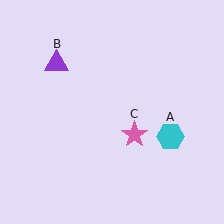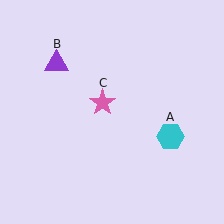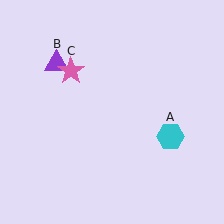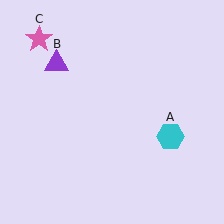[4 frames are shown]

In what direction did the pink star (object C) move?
The pink star (object C) moved up and to the left.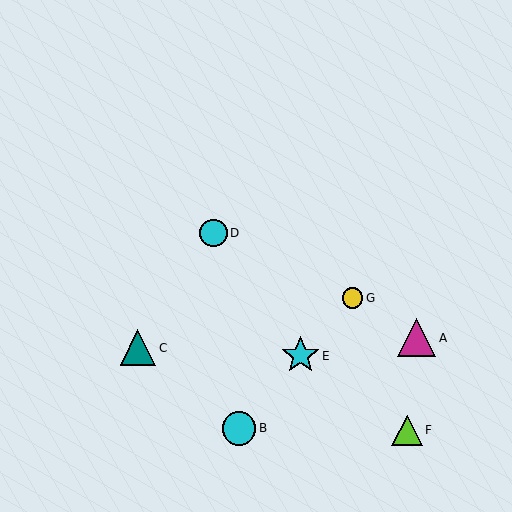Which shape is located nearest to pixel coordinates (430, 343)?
The magenta triangle (labeled A) at (417, 338) is nearest to that location.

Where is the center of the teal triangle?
The center of the teal triangle is at (138, 348).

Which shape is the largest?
The magenta triangle (labeled A) is the largest.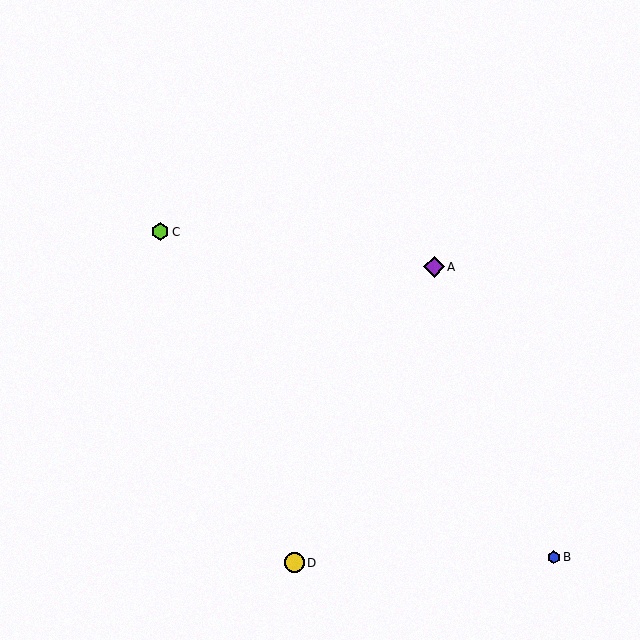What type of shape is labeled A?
Shape A is a purple diamond.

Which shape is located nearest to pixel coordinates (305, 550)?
The yellow circle (labeled D) at (294, 563) is nearest to that location.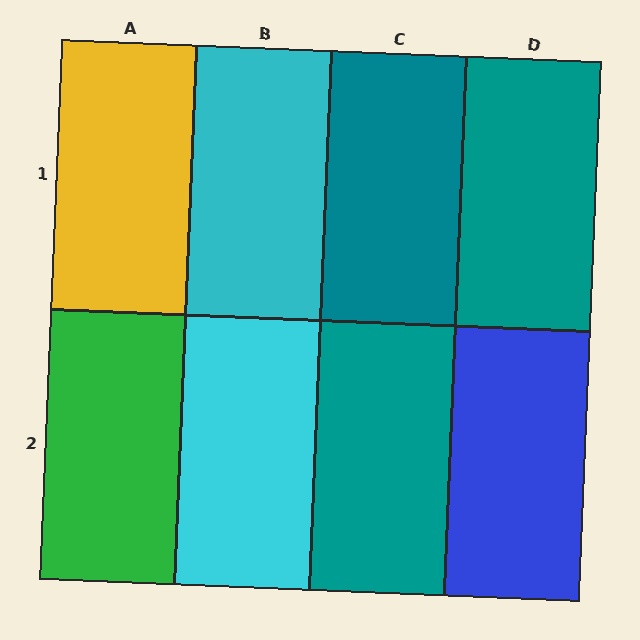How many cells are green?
1 cell is green.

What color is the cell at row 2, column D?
Blue.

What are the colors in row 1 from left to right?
Yellow, cyan, teal, teal.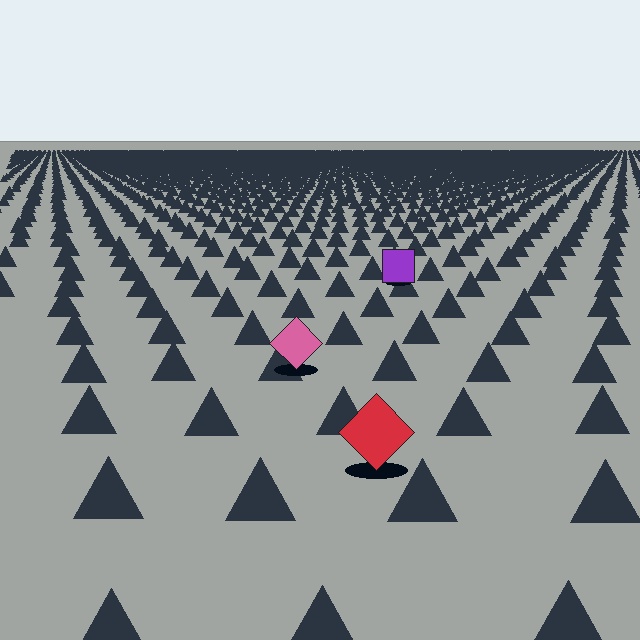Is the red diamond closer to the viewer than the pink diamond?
Yes. The red diamond is closer — you can tell from the texture gradient: the ground texture is coarser near it.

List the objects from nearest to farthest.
From nearest to farthest: the red diamond, the pink diamond, the purple square.